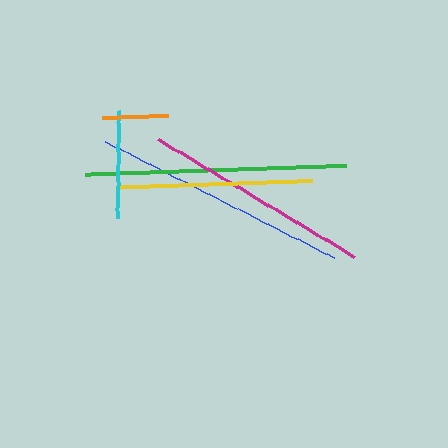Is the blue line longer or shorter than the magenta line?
The blue line is longer than the magenta line.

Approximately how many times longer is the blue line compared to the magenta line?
The blue line is approximately 1.1 times the length of the magenta line.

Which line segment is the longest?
The green line is the longest at approximately 260 pixels.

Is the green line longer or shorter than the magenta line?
The green line is longer than the magenta line.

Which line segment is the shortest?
The orange line is the shortest at approximately 66 pixels.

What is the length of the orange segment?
The orange segment is approximately 66 pixels long.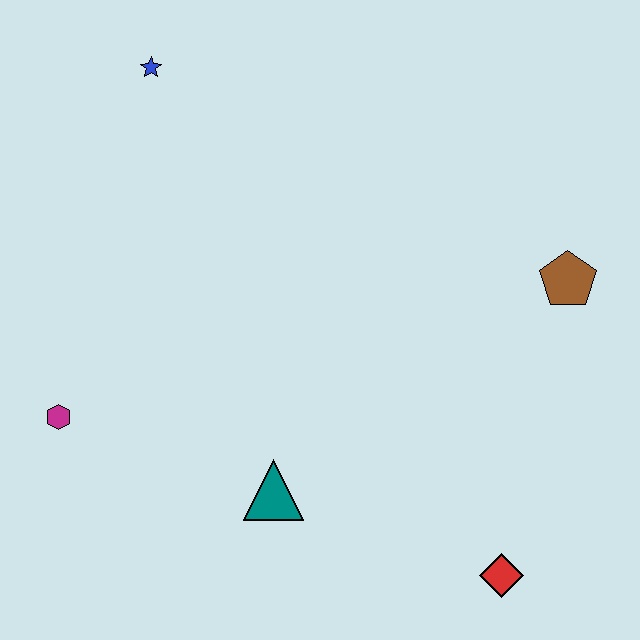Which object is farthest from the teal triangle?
The blue star is farthest from the teal triangle.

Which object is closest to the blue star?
The magenta hexagon is closest to the blue star.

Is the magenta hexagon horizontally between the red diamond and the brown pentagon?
No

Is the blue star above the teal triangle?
Yes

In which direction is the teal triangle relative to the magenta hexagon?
The teal triangle is to the right of the magenta hexagon.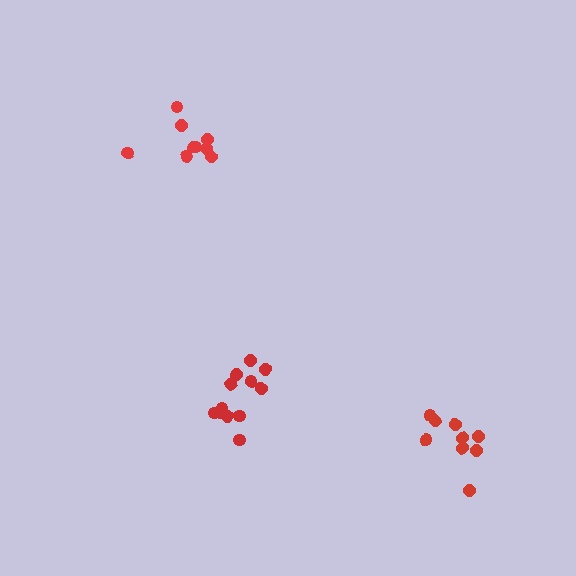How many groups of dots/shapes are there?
There are 3 groups.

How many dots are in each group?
Group 1: 9 dots, Group 2: 12 dots, Group 3: 9 dots (30 total).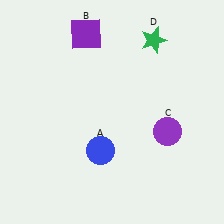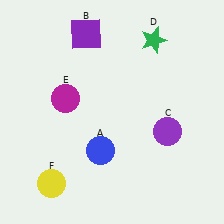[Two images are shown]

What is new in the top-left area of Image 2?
A magenta circle (E) was added in the top-left area of Image 2.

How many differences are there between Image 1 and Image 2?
There are 2 differences between the two images.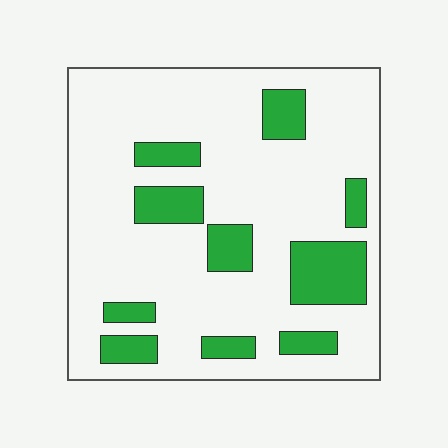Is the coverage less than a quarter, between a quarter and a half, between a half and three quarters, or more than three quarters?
Less than a quarter.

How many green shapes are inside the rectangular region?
10.